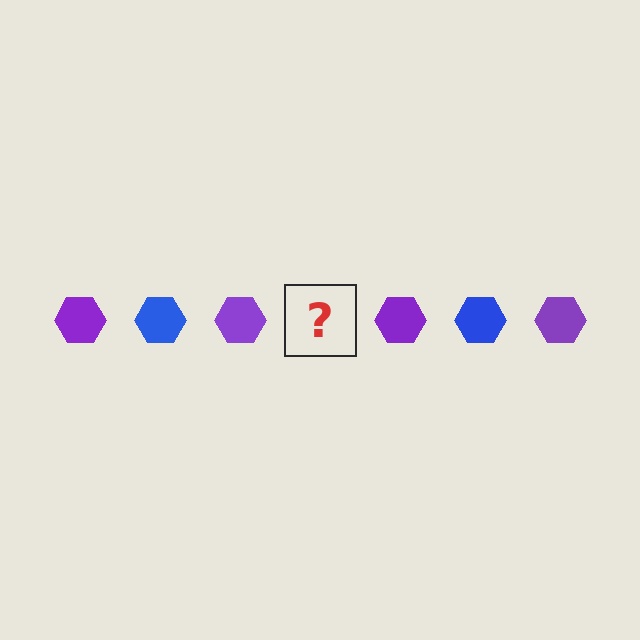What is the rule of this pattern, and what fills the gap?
The rule is that the pattern cycles through purple, blue hexagons. The gap should be filled with a blue hexagon.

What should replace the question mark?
The question mark should be replaced with a blue hexagon.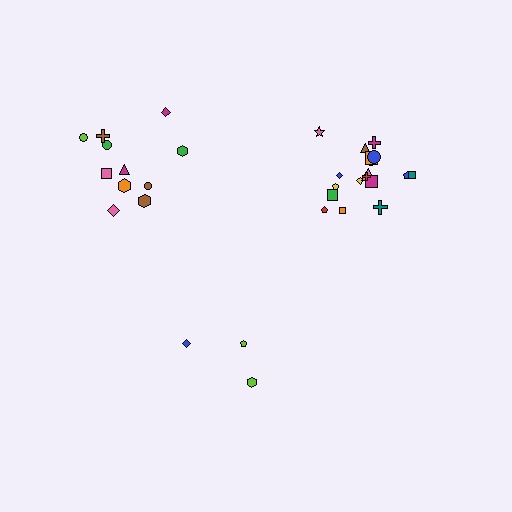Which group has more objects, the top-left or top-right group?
The top-right group.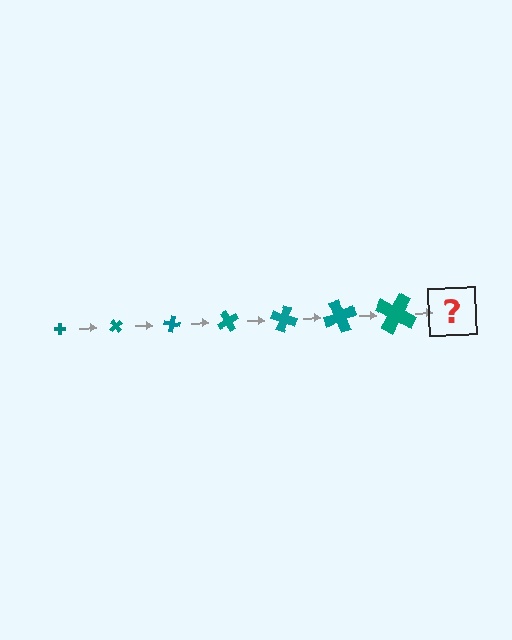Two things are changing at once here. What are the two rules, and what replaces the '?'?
The two rules are that the cross grows larger each step and it rotates 50 degrees each step. The '?' should be a cross, larger than the previous one and rotated 350 degrees from the start.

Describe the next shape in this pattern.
It should be a cross, larger than the previous one and rotated 350 degrees from the start.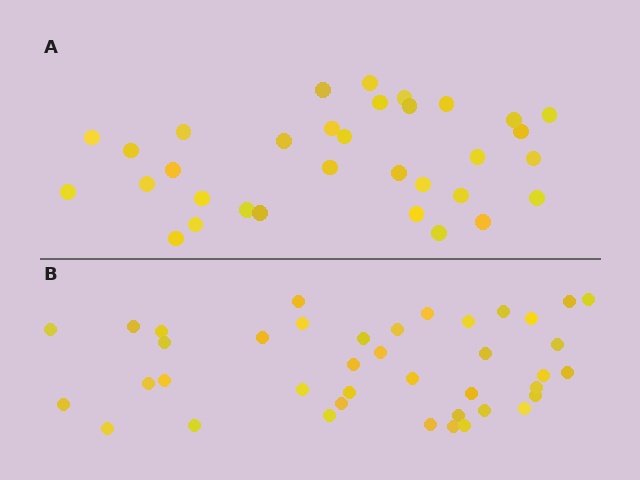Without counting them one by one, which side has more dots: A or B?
Region B (the bottom region) has more dots.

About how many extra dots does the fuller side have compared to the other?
Region B has roughly 8 or so more dots than region A.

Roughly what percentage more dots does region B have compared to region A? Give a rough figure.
About 20% more.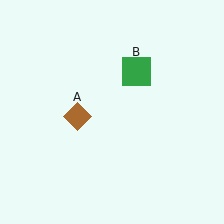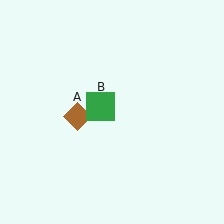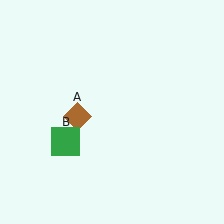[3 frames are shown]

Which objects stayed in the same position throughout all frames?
Brown diamond (object A) remained stationary.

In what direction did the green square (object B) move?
The green square (object B) moved down and to the left.